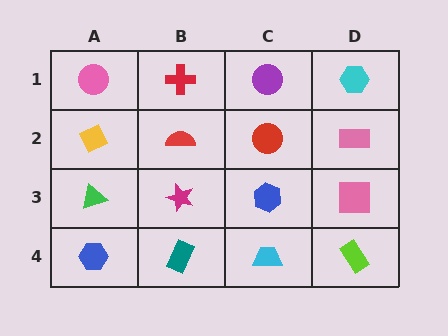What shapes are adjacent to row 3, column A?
A yellow diamond (row 2, column A), a blue hexagon (row 4, column A), a magenta star (row 3, column B).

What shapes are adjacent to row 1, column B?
A red semicircle (row 2, column B), a pink circle (row 1, column A), a purple circle (row 1, column C).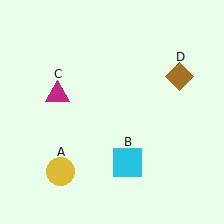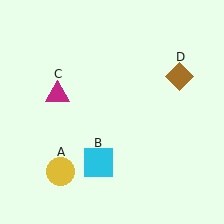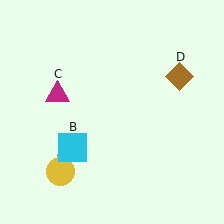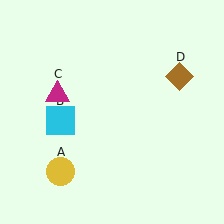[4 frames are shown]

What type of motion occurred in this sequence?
The cyan square (object B) rotated clockwise around the center of the scene.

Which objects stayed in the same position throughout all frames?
Yellow circle (object A) and magenta triangle (object C) and brown diamond (object D) remained stationary.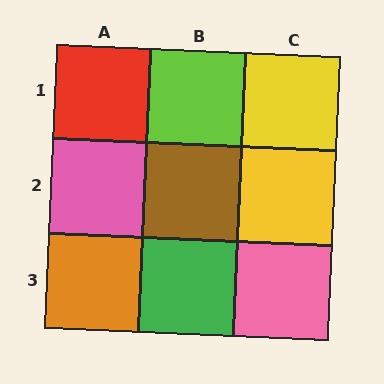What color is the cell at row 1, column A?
Red.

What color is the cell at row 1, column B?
Lime.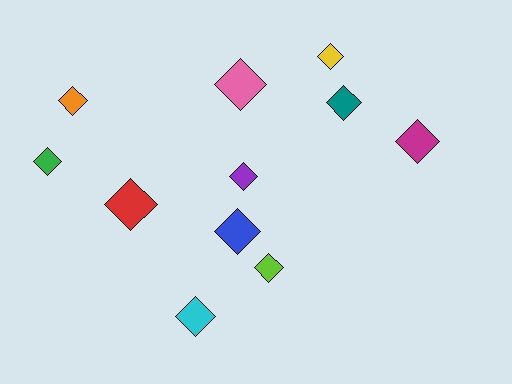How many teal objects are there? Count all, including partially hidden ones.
There is 1 teal object.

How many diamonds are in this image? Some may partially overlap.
There are 11 diamonds.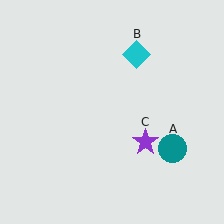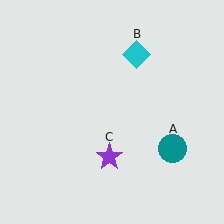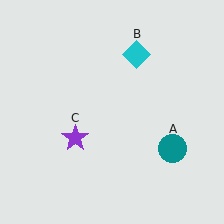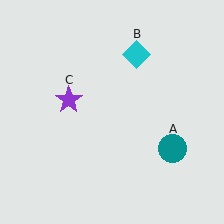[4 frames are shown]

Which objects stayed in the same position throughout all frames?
Teal circle (object A) and cyan diamond (object B) remained stationary.